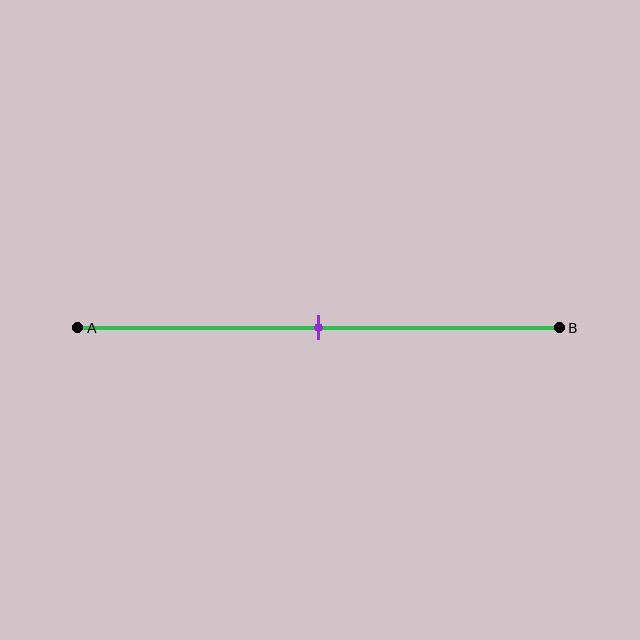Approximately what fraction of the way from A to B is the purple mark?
The purple mark is approximately 50% of the way from A to B.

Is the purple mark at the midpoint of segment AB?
Yes, the mark is approximately at the midpoint.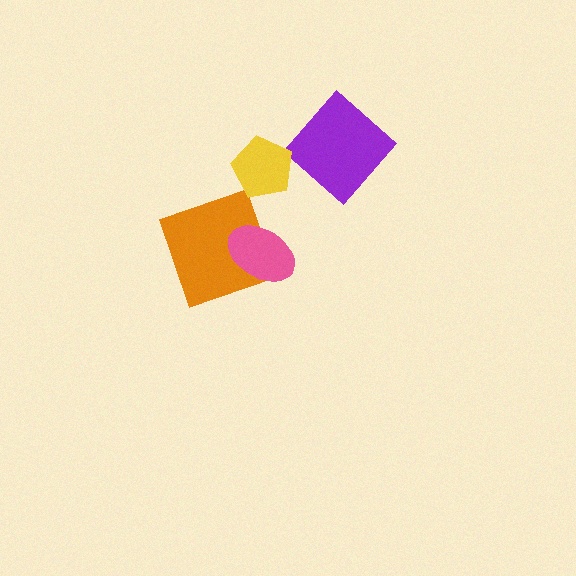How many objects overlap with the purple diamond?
0 objects overlap with the purple diamond.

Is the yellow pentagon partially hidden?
No, no other shape covers it.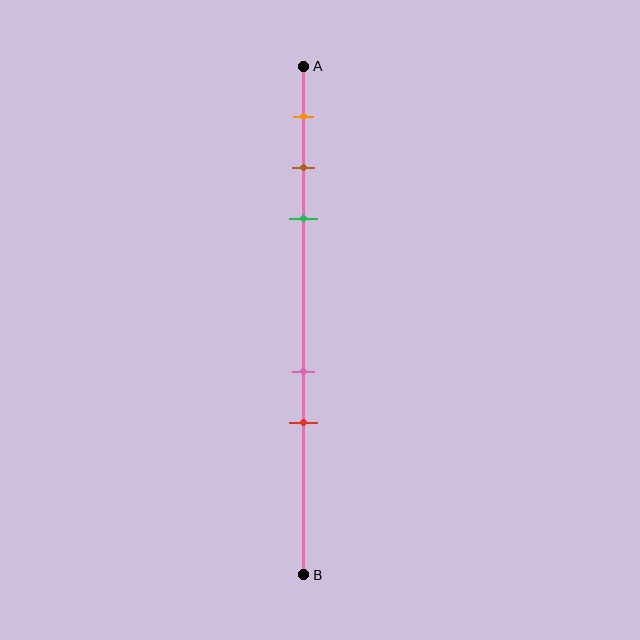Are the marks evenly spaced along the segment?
No, the marks are not evenly spaced.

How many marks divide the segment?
There are 5 marks dividing the segment.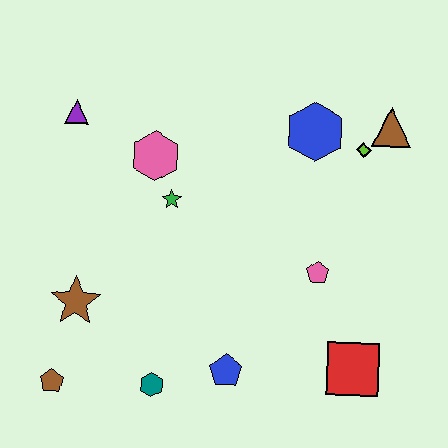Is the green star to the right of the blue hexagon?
No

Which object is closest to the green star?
The pink hexagon is closest to the green star.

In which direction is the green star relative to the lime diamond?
The green star is to the left of the lime diamond.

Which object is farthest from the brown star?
The brown triangle is farthest from the brown star.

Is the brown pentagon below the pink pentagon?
Yes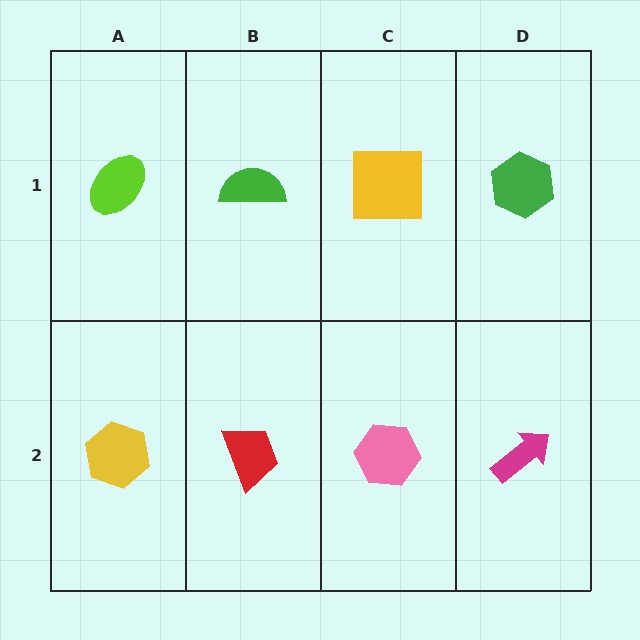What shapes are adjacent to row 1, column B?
A red trapezoid (row 2, column B), a lime ellipse (row 1, column A), a yellow square (row 1, column C).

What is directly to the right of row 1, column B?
A yellow square.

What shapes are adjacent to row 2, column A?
A lime ellipse (row 1, column A), a red trapezoid (row 2, column B).